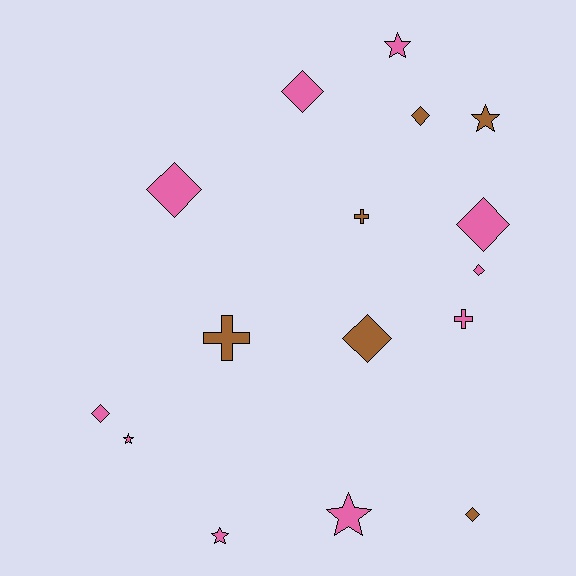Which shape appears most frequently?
Diamond, with 8 objects.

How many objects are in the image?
There are 16 objects.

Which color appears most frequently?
Pink, with 10 objects.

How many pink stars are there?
There are 4 pink stars.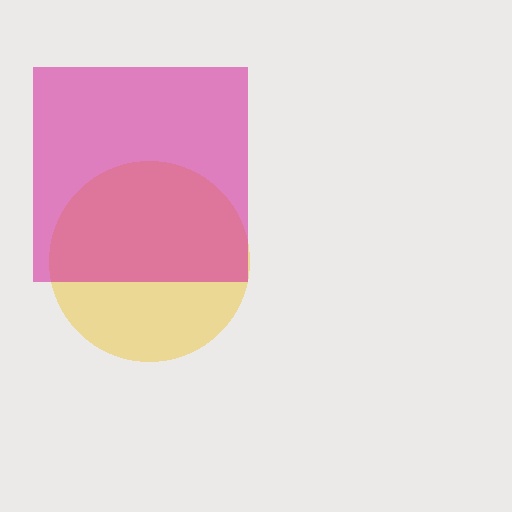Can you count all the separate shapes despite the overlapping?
Yes, there are 2 separate shapes.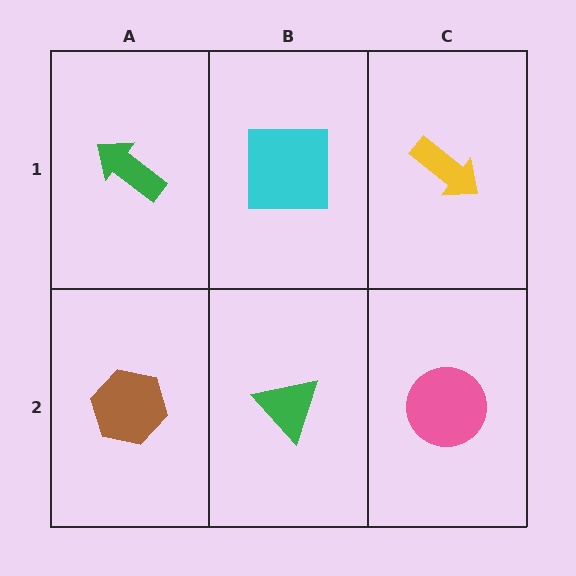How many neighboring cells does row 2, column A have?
2.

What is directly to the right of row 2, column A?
A green triangle.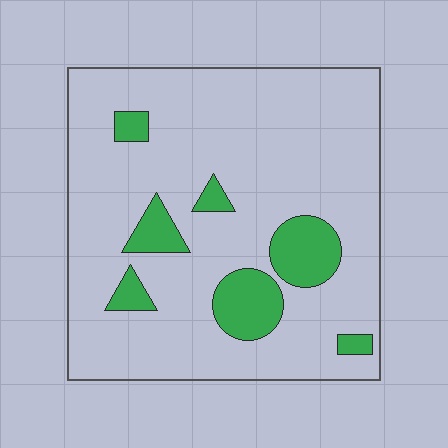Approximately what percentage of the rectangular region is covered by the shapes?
Approximately 15%.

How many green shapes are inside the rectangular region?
7.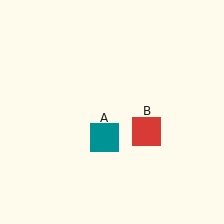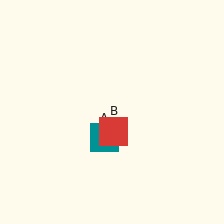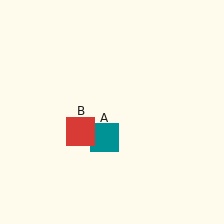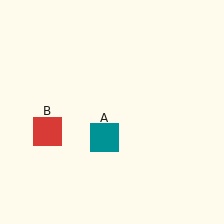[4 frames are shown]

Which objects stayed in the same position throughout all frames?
Teal square (object A) remained stationary.